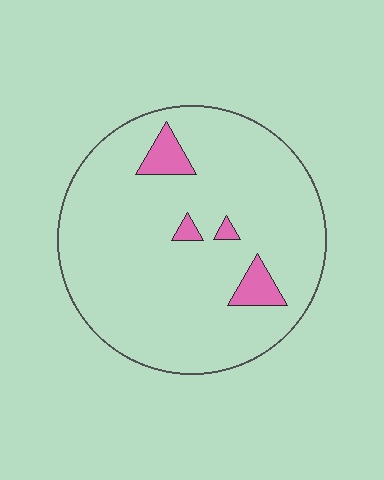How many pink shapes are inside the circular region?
4.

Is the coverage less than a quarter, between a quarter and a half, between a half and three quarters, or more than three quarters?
Less than a quarter.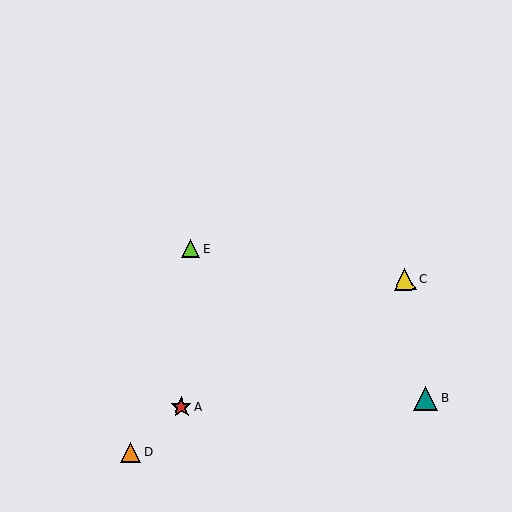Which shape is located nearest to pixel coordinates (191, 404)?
The red star (labeled A) at (181, 407) is nearest to that location.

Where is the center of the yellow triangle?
The center of the yellow triangle is at (405, 279).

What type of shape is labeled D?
Shape D is an orange triangle.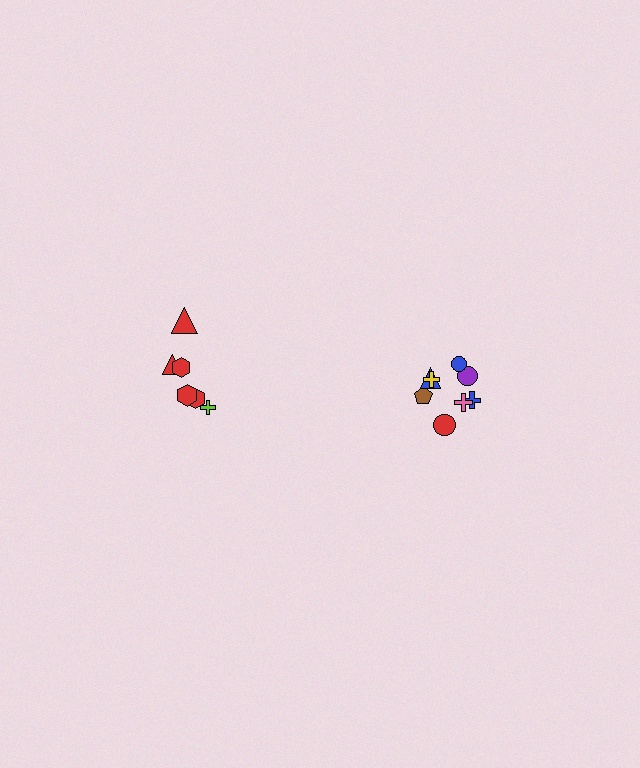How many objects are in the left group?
There are 6 objects.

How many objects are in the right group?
There are 8 objects.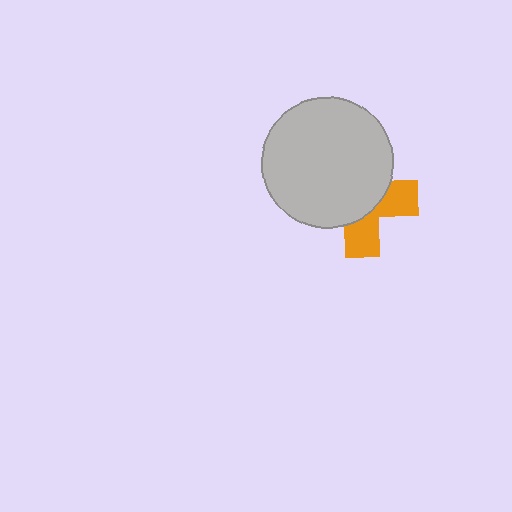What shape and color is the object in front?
The object in front is a light gray circle.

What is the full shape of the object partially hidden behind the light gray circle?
The partially hidden object is an orange cross.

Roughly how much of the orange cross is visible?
A small part of it is visible (roughly 38%).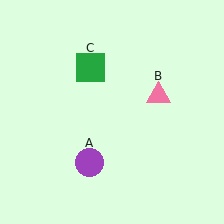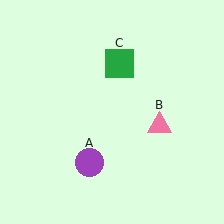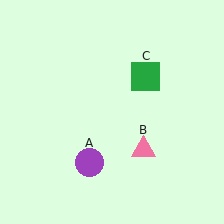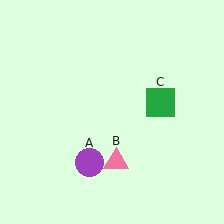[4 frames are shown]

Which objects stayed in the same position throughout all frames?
Purple circle (object A) remained stationary.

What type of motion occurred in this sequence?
The pink triangle (object B), green square (object C) rotated clockwise around the center of the scene.